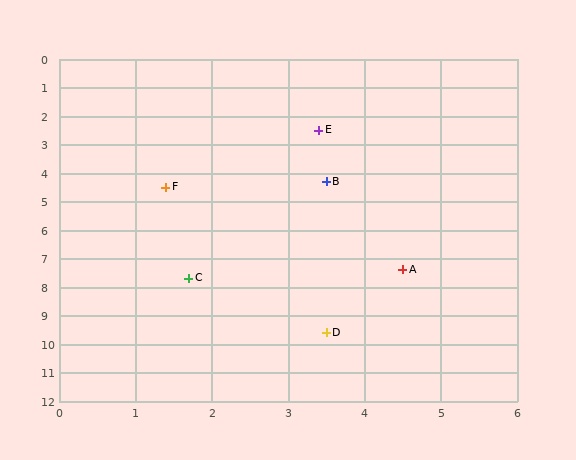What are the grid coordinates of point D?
Point D is at approximately (3.5, 9.6).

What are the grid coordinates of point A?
Point A is at approximately (4.5, 7.4).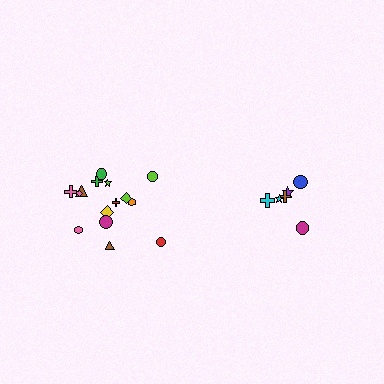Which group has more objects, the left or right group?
The left group.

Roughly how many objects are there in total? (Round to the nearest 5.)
Roughly 20 objects in total.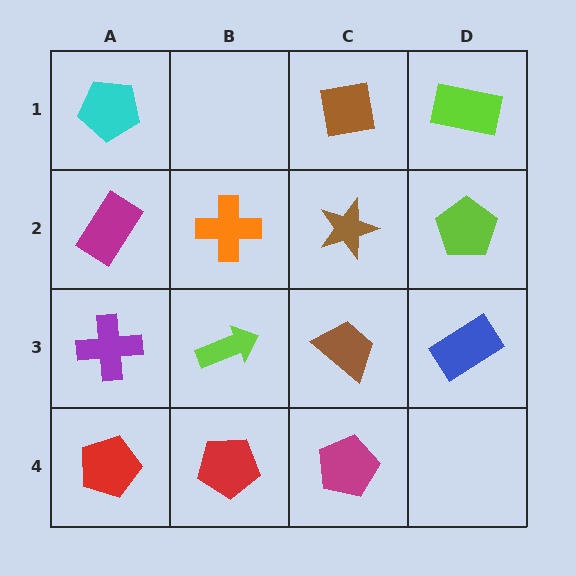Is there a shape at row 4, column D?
No, that cell is empty.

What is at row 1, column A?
A cyan pentagon.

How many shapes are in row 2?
4 shapes.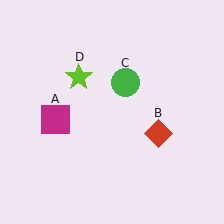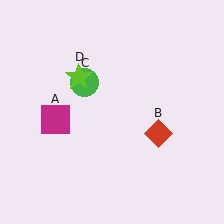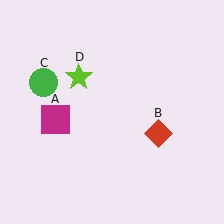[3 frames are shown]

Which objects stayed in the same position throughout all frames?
Magenta square (object A) and red diamond (object B) and lime star (object D) remained stationary.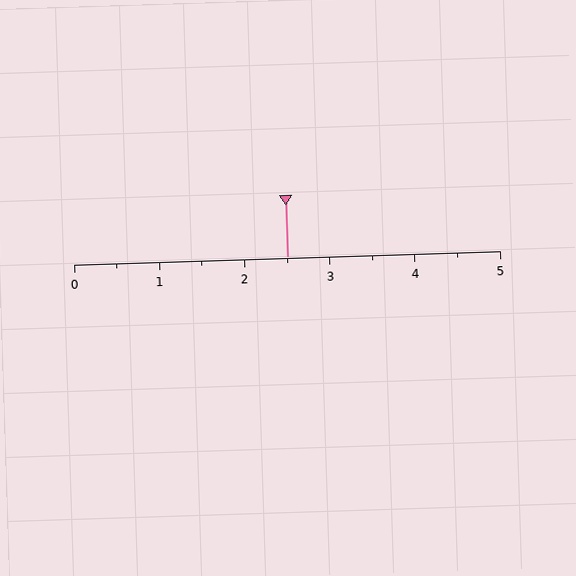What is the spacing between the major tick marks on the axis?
The major ticks are spaced 1 apart.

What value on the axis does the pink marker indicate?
The marker indicates approximately 2.5.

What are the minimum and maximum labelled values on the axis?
The axis runs from 0 to 5.